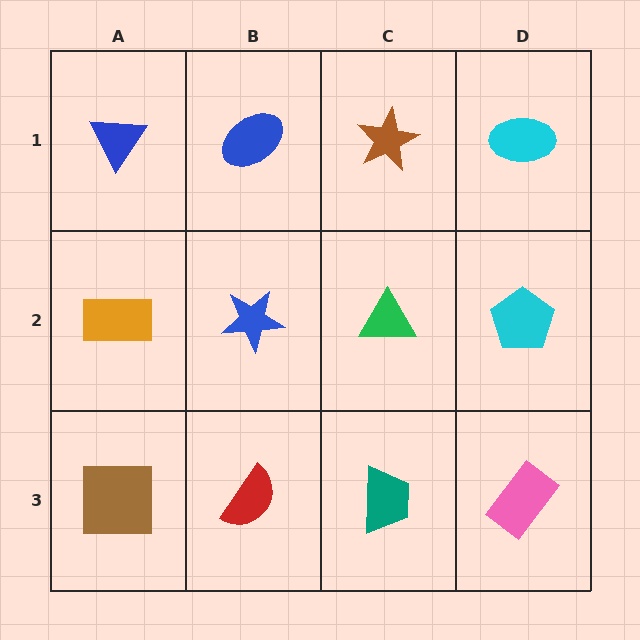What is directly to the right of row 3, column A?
A red semicircle.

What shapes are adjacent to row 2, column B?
A blue ellipse (row 1, column B), a red semicircle (row 3, column B), an orange rectangle (row 2, column A), a green triangle (row 2, column C).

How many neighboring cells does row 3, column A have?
2.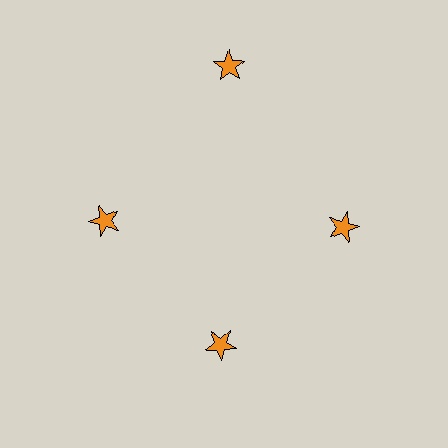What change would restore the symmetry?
The symmetry would be restored by moving it inward, back onto the ring so that all 4 stars sit at equal angles and equal distance from the center.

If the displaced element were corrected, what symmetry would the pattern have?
It would have 4-fold rotational symmetry — the pattern would map onto itself every 90 degrees.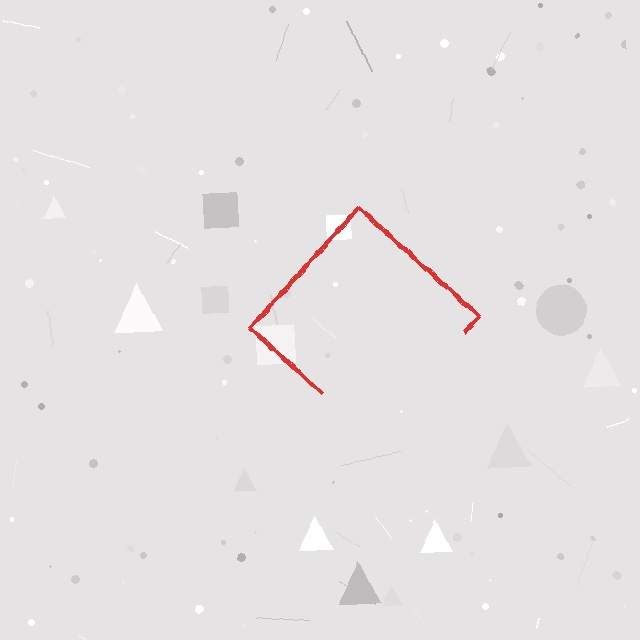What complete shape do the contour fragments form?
The contour fragments form a diamond.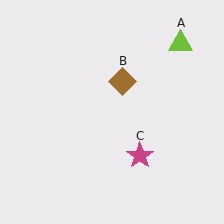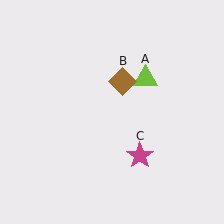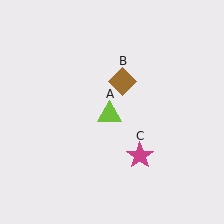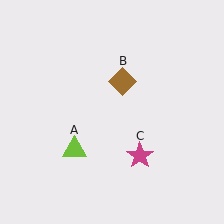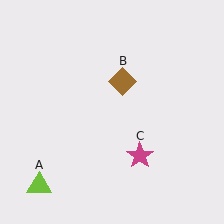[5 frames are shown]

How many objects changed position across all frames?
1 object changed position: lime triangle (object A).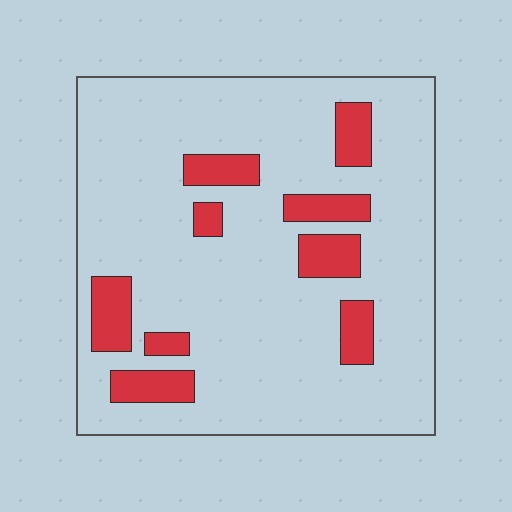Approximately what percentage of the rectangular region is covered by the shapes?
Approximately 15%.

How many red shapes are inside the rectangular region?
9.